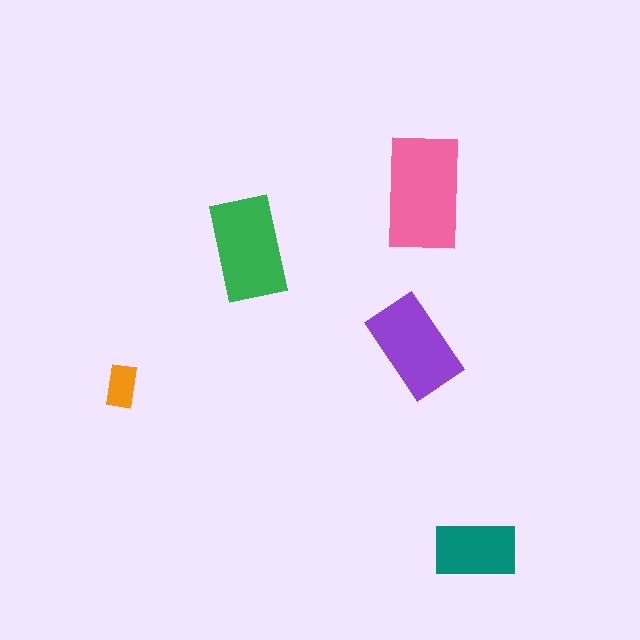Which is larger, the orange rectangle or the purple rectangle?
The purple one.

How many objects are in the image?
There are 5 objects in the image.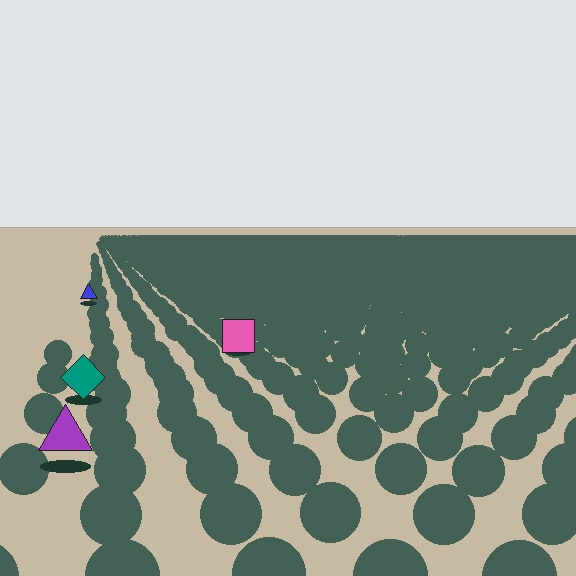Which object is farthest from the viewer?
The blue triangle is farthest from the viewer. It appears smaller and the ground texture around it is denser.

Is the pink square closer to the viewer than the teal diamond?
No. The teal diamond is closer — you can tell from the texture gradient: the ground texture is coarser near it.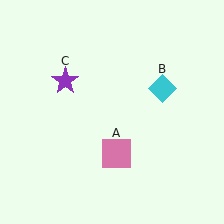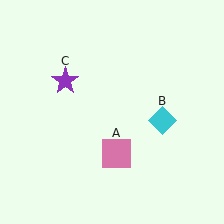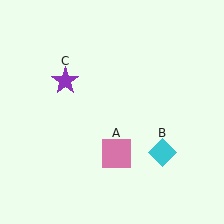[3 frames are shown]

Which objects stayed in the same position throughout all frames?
Pink square (object A) and purple star (object C) remained stationary.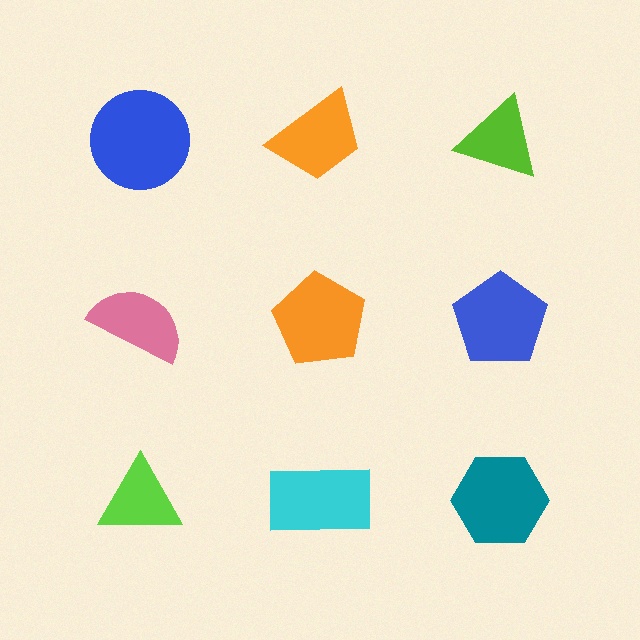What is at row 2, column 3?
A blue pentagon.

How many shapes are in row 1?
3 shapes.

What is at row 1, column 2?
An orange trapezoid.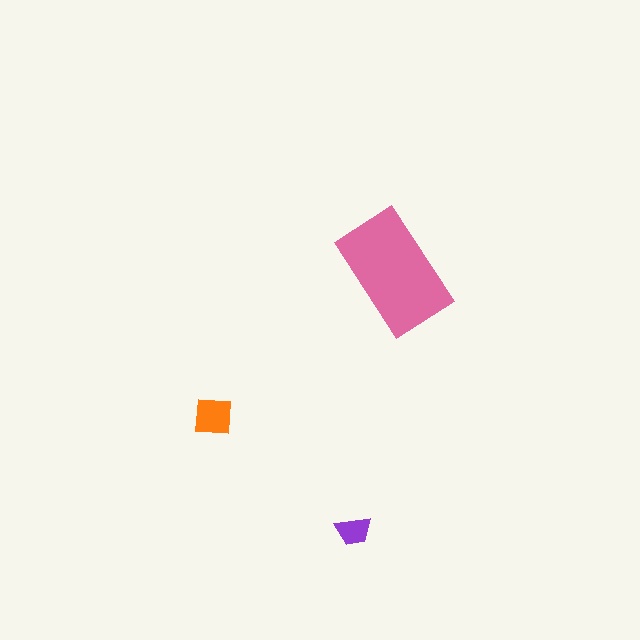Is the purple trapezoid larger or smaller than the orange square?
Smaller.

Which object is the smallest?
The purple trapezoid.